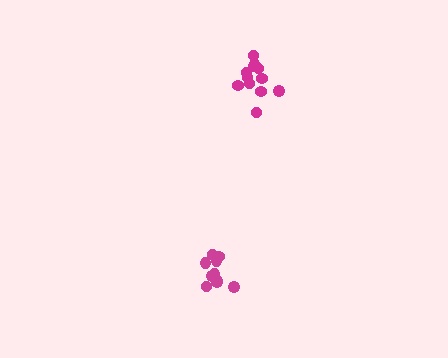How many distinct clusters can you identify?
There are 2 distinct clusters.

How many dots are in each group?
Group 1: 12 dots, Group 2: 10 dots (22 total).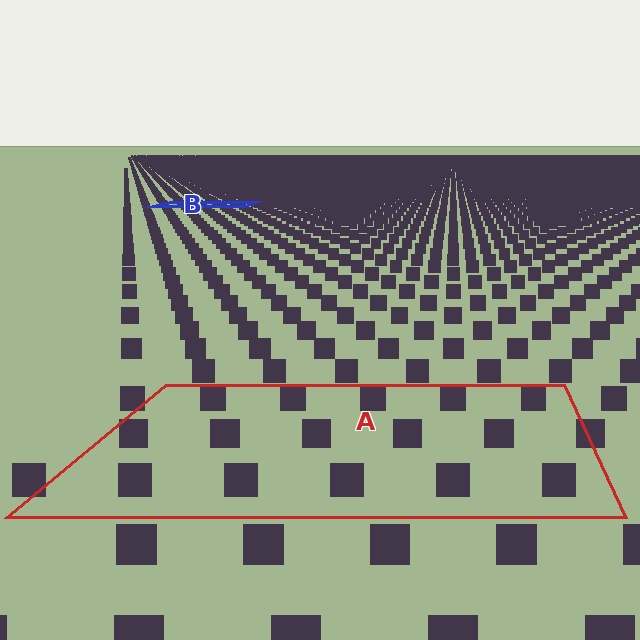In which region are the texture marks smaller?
The texture marks are smaller in region B, because it is farther away.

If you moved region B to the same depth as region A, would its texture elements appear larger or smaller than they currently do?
They would appear larger. At a closer depth, the same texture elements are projected at a bigger on-screen size.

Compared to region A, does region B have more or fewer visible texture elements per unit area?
Region B has more texture elements per unit area — they are packed more densely because it is farther away.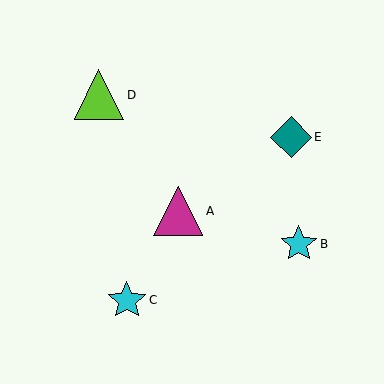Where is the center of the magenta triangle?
The center of the magenta triangle is at (178, 211).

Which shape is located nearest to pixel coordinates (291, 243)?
The cyan star (labeled B) at (299, 244) is nearest to that location.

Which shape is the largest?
The lime triangle (labeled D) is the largest.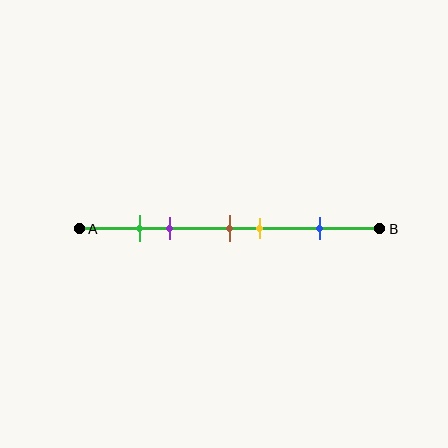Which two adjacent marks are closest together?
The green and purple marks are the closest adjacent pair.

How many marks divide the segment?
There are 5 marks dividing the segment.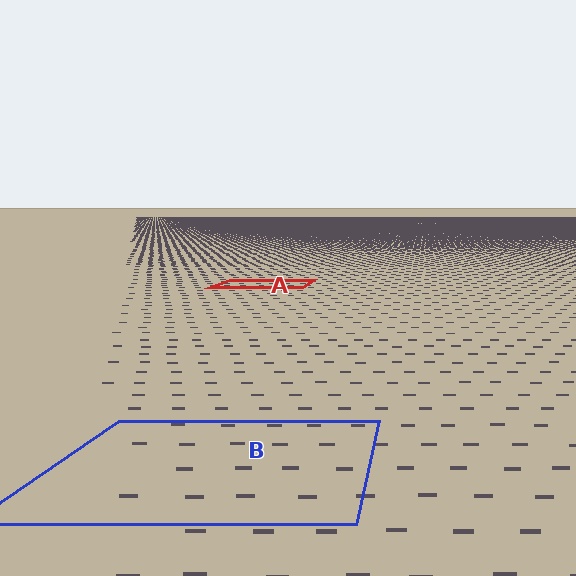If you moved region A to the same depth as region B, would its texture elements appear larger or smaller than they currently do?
They would appear larger. At a closer depth, the same texture elements are projected at a bigger on-screen size.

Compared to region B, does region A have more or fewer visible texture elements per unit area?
Region A has more texture elements per unit area — they are packed more densely because it is farther away.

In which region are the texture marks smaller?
The texture marks are smaller in region A, because it is farther away.